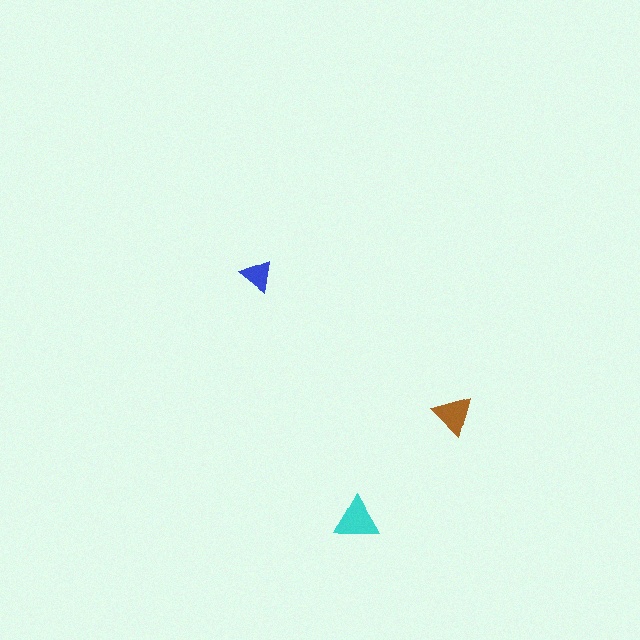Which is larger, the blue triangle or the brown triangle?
The brown one.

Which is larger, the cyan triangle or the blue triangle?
The cyan one.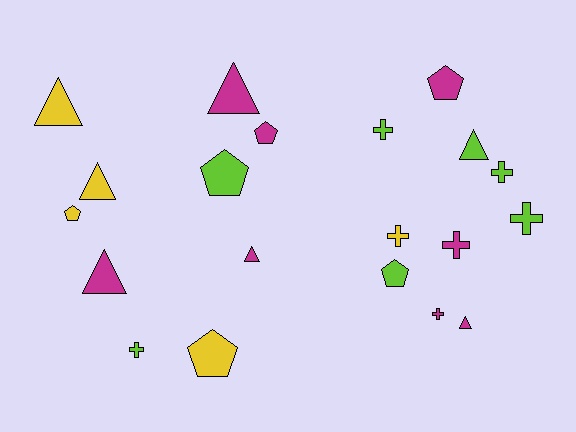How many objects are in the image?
There are 20 objects.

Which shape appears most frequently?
Cross, with 7 objects.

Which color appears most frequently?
Magenta, with 8 objects.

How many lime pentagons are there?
There are 2 lime pentagons.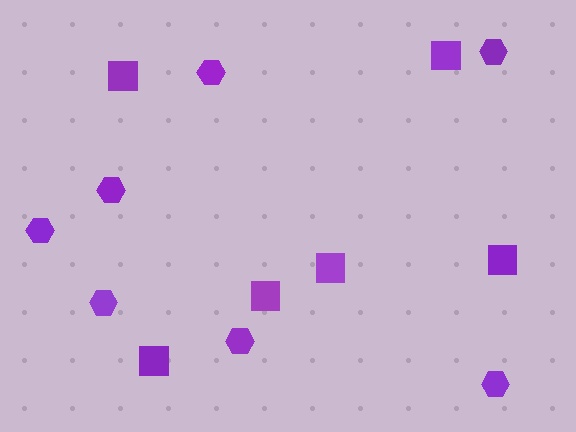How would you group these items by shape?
There are 2 groups: one group of squares (6) and one group of hexagons (7).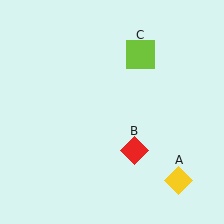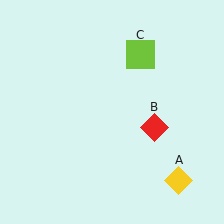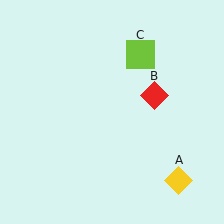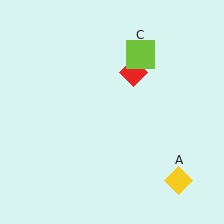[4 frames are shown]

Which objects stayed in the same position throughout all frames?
Yellow diamond (object A) and lime square (object C) remained stationary.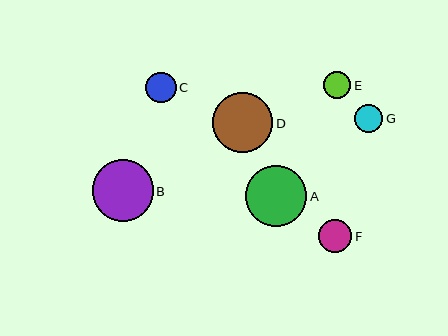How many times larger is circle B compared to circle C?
Circle B is approximately 2.0 times the size of circle C.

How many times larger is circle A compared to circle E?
Circle A is approximately 2.3 times the size of circle E.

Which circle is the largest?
Circle A is the largest with a size of approximately 61 pixels.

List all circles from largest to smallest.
From largest to smallest: A, B, D, F, C, G, E.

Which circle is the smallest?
Circle E is the smallest with a size of approximately 27 pixels.